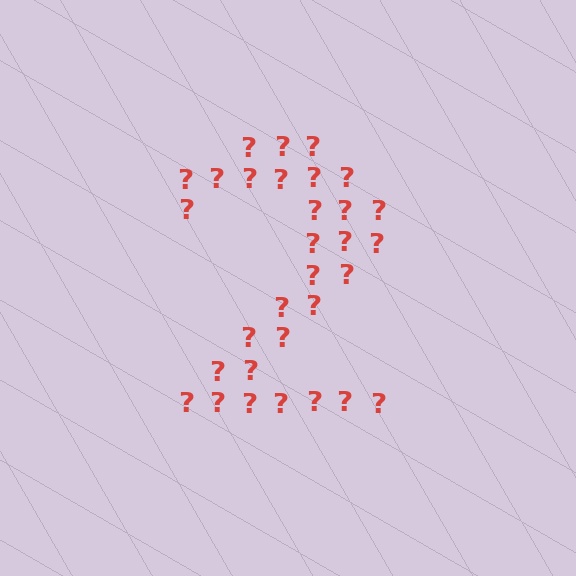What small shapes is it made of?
It is made of small question marks.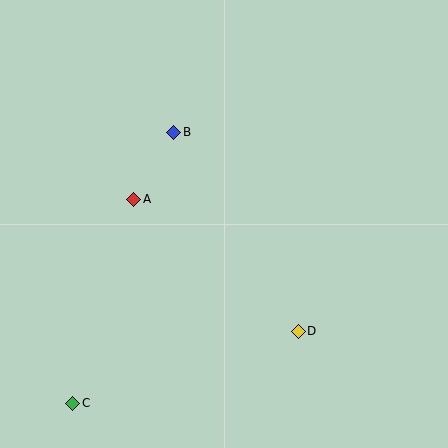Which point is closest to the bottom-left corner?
Point C is closest to the bottom-left corner.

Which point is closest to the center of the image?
Point A at (134, 199) is closest to the center.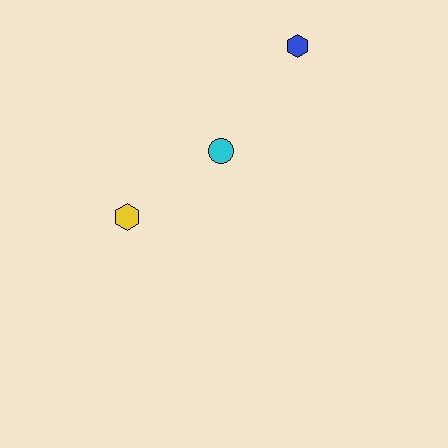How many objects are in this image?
There are 3 objects.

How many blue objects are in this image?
There is 1 blue object.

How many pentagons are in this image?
There are no pentagons.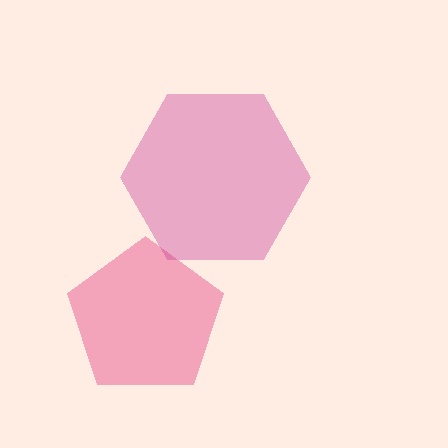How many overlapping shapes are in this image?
There are 2 overlapping shapes in the image.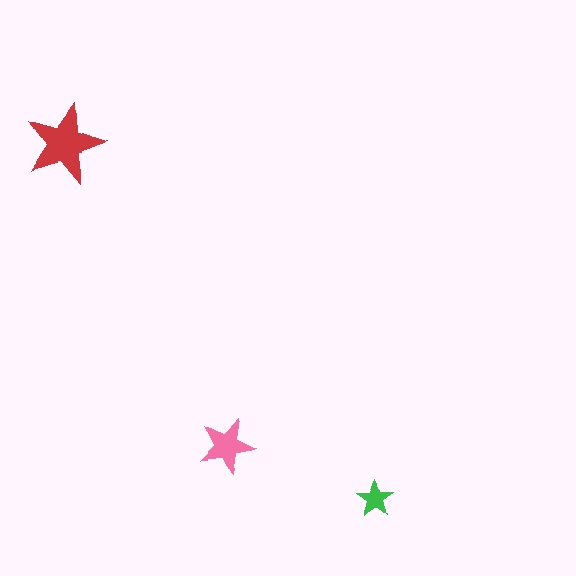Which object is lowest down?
The green star is bottommost.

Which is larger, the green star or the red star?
The red one.